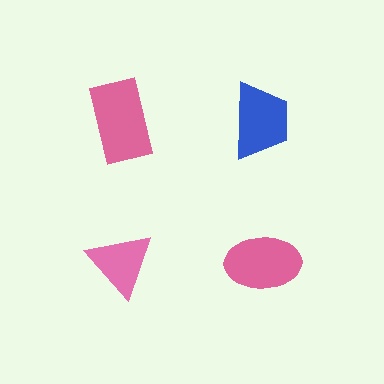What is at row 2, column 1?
A pink triangle.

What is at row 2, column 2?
A pink ellipse.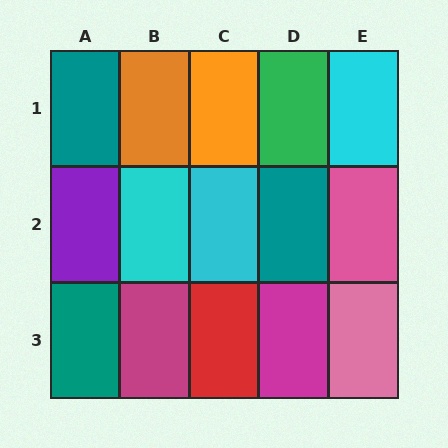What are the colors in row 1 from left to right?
Teal, orange, orange, green, cyan.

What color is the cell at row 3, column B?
Magenta.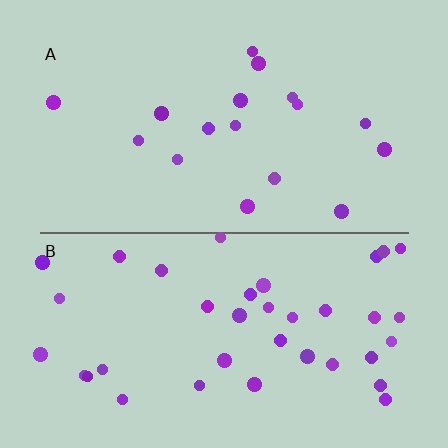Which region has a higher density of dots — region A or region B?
B (the bottom).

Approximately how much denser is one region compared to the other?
Approximately 2.2× — region B over region A.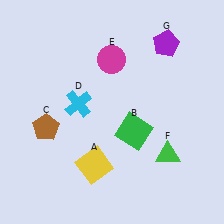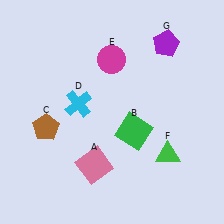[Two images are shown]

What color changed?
The square (A) changed from yellow in Image 1 to pink in Image 2.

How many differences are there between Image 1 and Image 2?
There is 1 difference between the two images.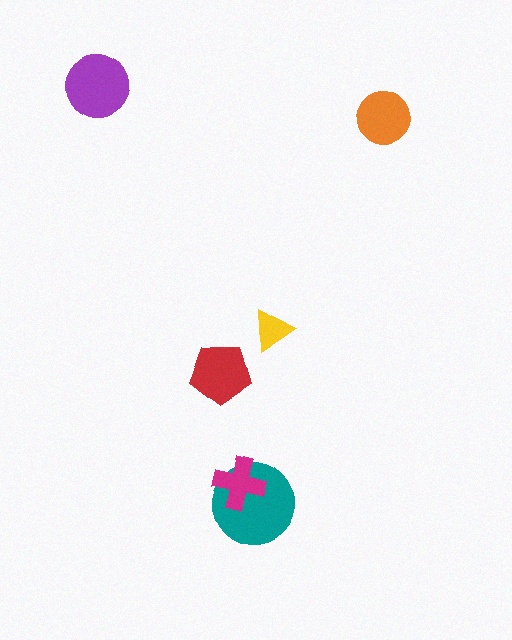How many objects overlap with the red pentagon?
0 objects overlap with the red pentagon.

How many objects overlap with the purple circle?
0 objects overlap with the purple circle.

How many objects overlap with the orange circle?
0 objects overlap with the orange circle.